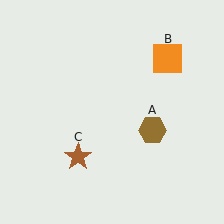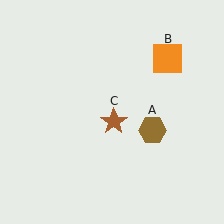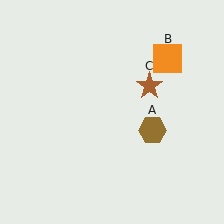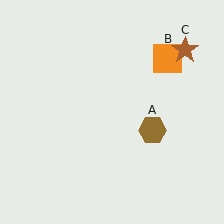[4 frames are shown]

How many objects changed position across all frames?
1 object changed position: brown star (object C).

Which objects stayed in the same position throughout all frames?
Brown hexagon (object A) and orange square (object B) remained stationary.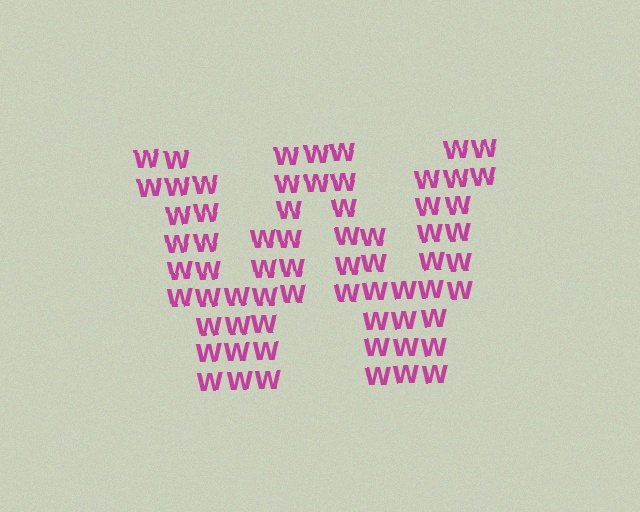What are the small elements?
The small elements are letter W's.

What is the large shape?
The large shape is the letter W.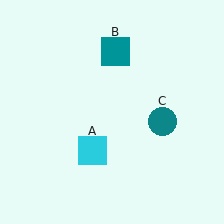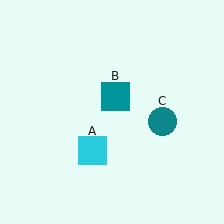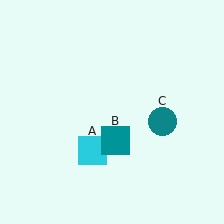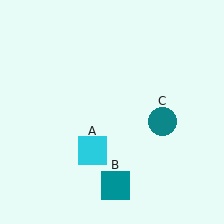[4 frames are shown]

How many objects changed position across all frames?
1 object changed position: teal square (object B).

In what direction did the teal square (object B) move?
The teal square (object B) moved down.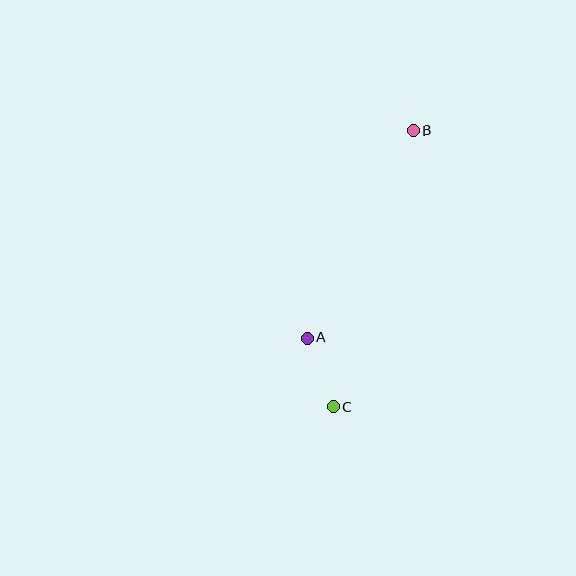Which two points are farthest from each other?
Points B and C are farthest from each other.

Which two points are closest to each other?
Points A and C are closest to each other.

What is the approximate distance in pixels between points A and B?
The distance between A and B is approximately 233 pixels.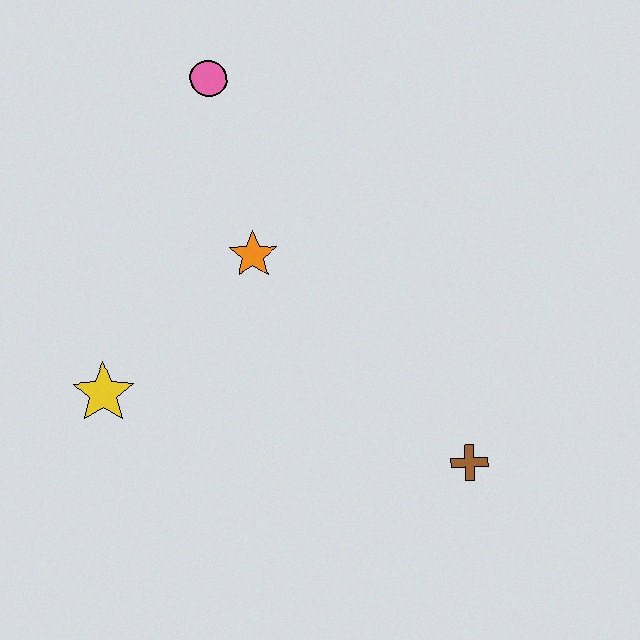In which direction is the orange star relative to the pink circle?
The orange star is below the pink circle.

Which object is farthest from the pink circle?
The brown cross is farthest from the pink circle.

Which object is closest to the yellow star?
The orange star is closest to the yellow star.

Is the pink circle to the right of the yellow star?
Yes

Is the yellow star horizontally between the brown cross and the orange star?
No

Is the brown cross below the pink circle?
Yes